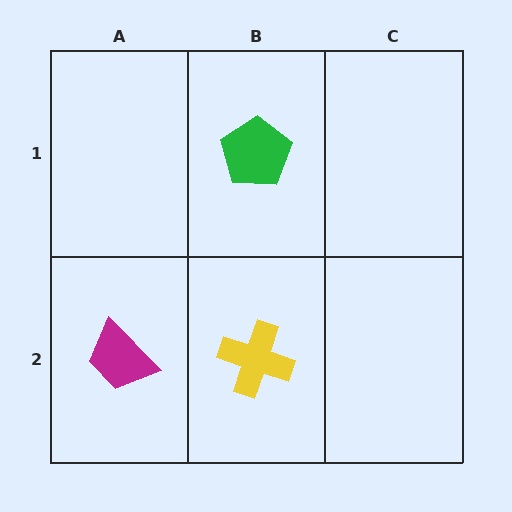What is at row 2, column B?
A yellow cross.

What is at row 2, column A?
A magenta trapezoid.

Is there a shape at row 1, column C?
No, that cell is empty.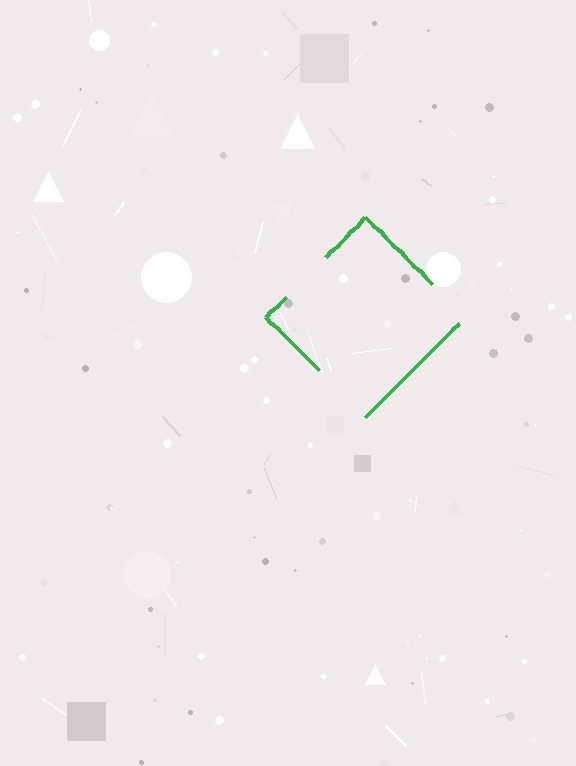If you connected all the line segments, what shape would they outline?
They would outline a diamond.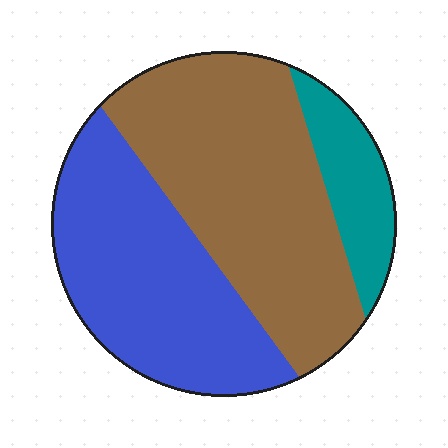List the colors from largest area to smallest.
From largest to smallest: brown, blue, teal.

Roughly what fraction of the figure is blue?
Blue takes up between a quarter and a half of the figure.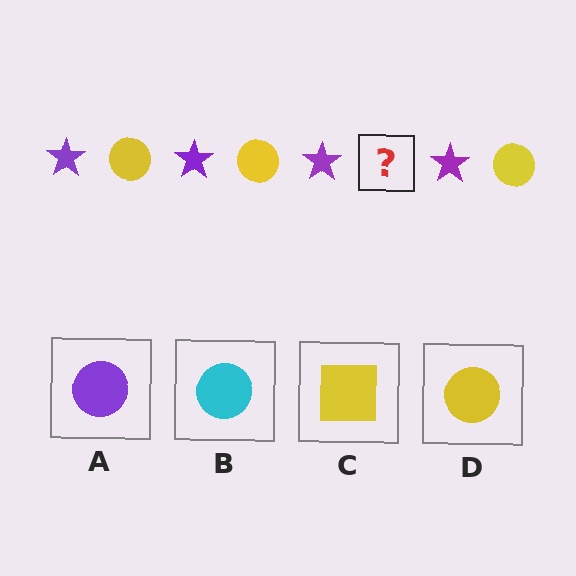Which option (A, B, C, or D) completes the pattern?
D.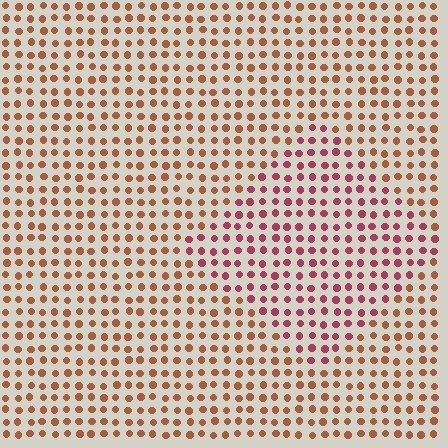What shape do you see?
I see a diamond.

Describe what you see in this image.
The image is filled with small brown elements in a uniform arrangement. A diamond-shaped region is visible where the elements are tinted to a slightly different hue, forming a subtle color boundary.